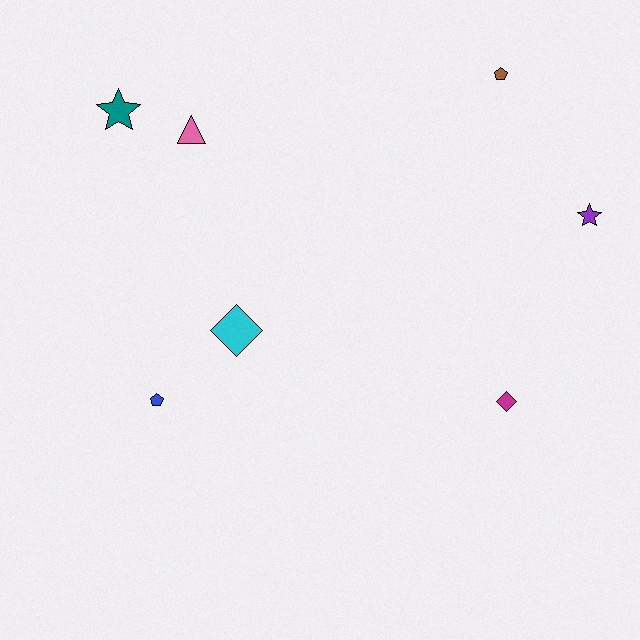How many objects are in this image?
There are 7 objects.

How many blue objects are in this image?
There is 1 blue object.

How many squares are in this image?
There are no squares.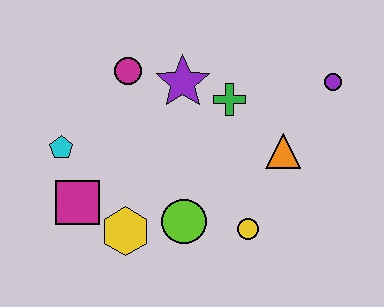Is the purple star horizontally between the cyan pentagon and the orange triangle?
Yes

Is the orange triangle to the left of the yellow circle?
No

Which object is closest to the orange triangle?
The green cross is closest to the orange triangle.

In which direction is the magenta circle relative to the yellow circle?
The magenta circle is above the yellow circle.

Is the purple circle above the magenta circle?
No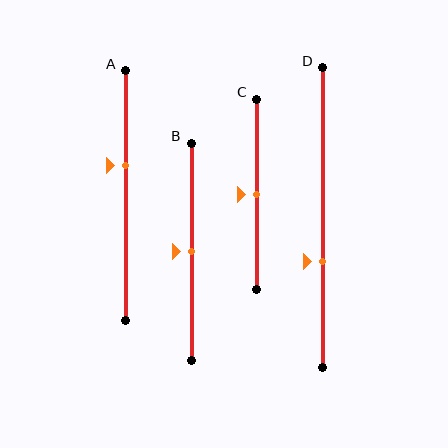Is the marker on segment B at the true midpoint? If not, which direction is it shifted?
Yes, the marker on segment B is at the true midpoint.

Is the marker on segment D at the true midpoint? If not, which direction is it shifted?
No, the marker on segment D is shifted downward by about 15% of the segment length.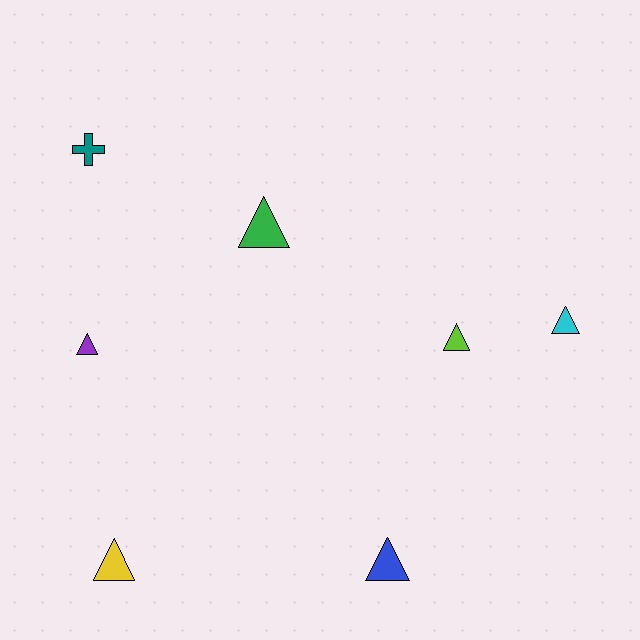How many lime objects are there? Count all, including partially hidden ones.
There is 1 lime object.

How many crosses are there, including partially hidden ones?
There is 1 cross.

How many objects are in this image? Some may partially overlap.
There are 7 objects.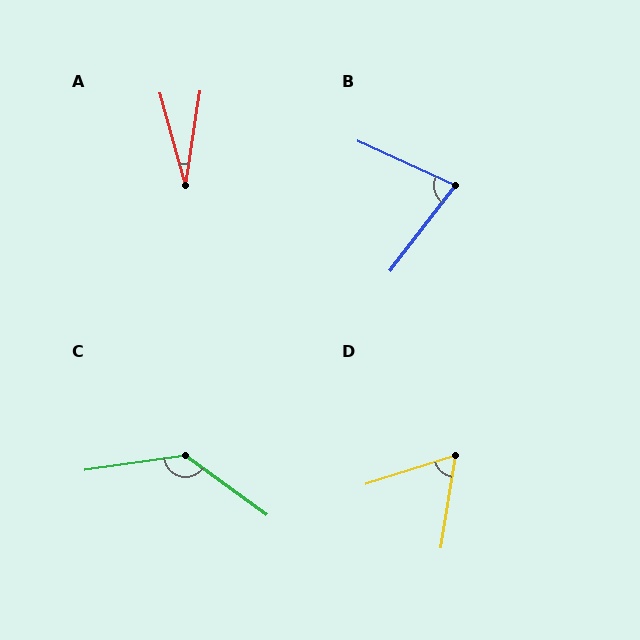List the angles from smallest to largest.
A (24°), D (63°), B (77°), C (136°).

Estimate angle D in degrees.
Approximately 63 degrees.